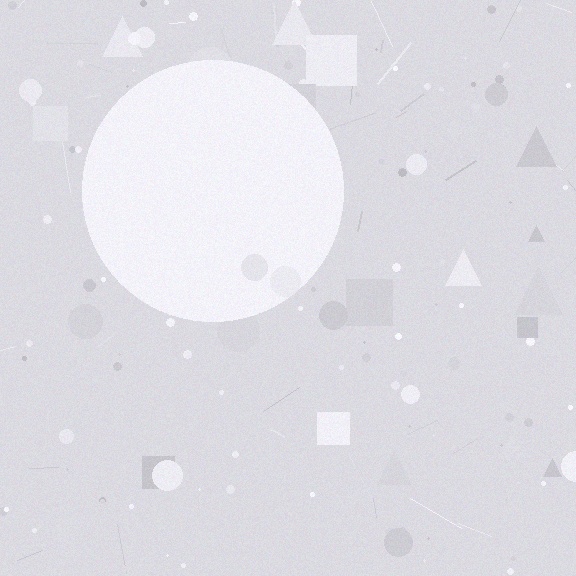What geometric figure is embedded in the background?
A circle is embedded in the background.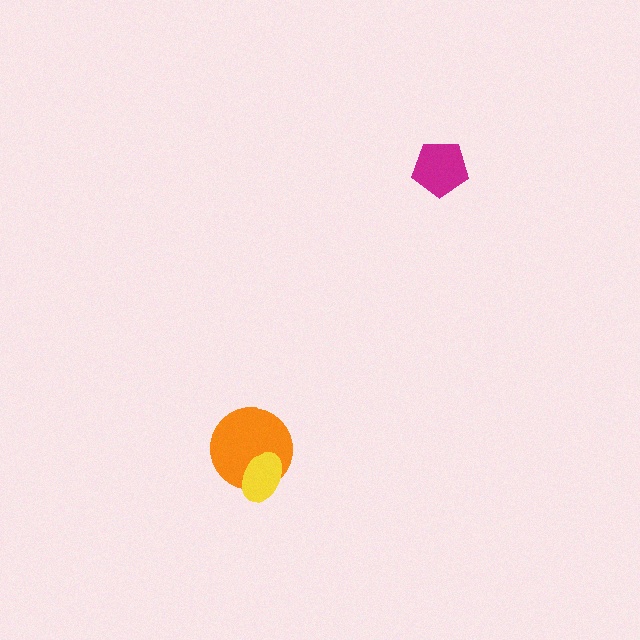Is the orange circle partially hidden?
Yes, it is partially covered by another shape.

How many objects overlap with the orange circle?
1 object overlaps with the orange circle.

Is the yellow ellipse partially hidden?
No, no other shape covers it.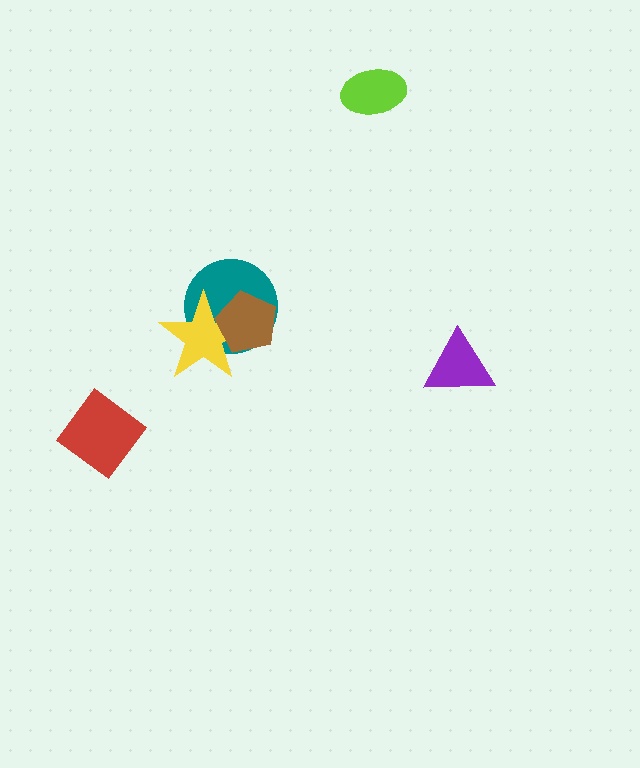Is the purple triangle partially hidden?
No, no other shape covers it.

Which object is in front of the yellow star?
The brown pentagon is in front of the yellow star.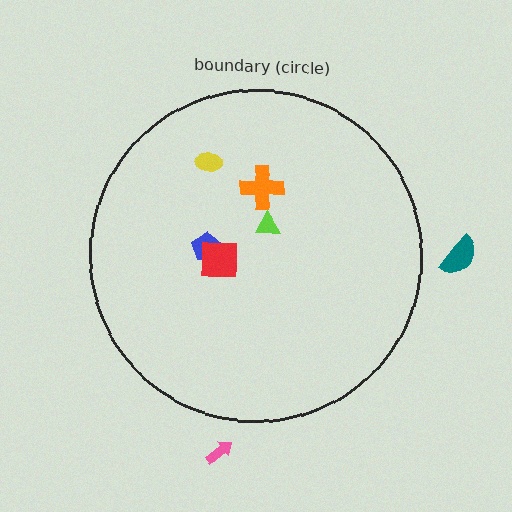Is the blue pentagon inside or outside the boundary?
Inside.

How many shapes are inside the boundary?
5 inside, 2 outside.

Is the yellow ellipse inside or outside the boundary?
Inside.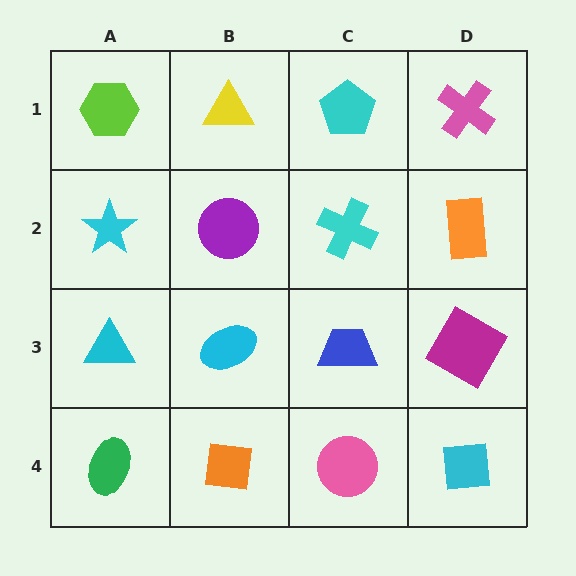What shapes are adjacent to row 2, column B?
A yellow triangle (row 1, column B), a cyan ellipse (row 3, column B), a cyan star (row 2, column A), a cyan cross (row 2, column C).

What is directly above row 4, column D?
A magenta square.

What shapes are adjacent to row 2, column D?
A pink cross (row 1, column D), a magenta square (row 3, column D), a cyan cross (row 2, column C).